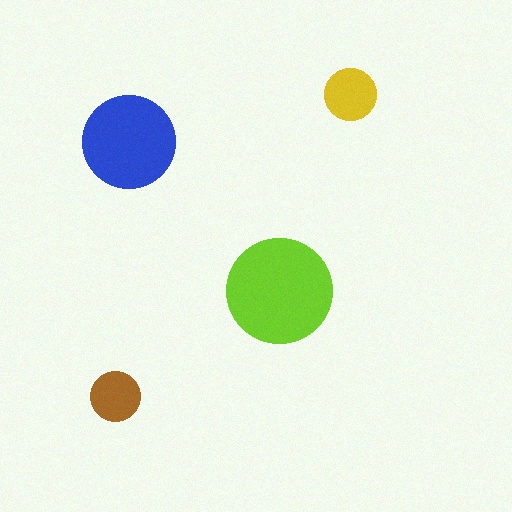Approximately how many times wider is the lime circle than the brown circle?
About 2 times wider.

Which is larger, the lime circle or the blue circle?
The lime one.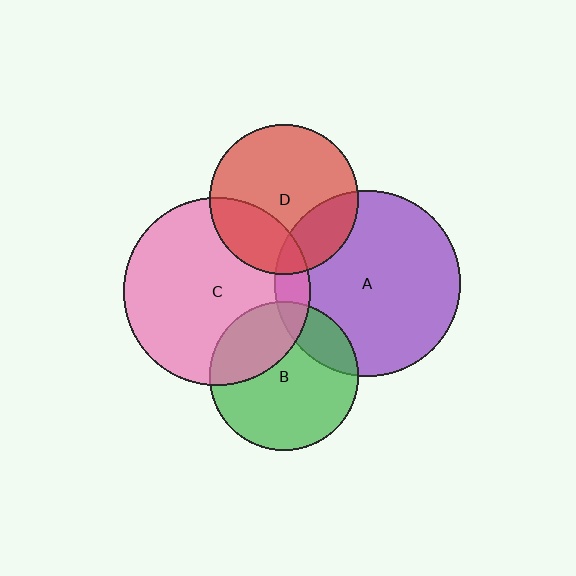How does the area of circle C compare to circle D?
Approximately 1.6 times.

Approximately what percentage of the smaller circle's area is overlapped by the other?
Approximately 20%.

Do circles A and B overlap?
Yes.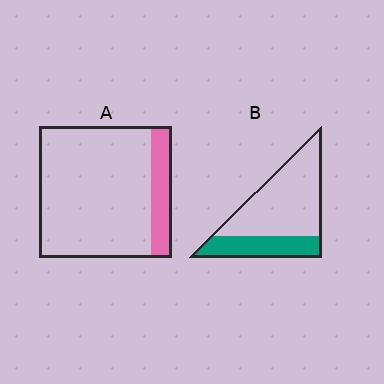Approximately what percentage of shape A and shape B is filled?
A is approximately 15% and B is approximately 30%.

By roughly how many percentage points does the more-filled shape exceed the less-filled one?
By roughly 15 percentage points (B over A).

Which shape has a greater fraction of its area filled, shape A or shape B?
Shape B.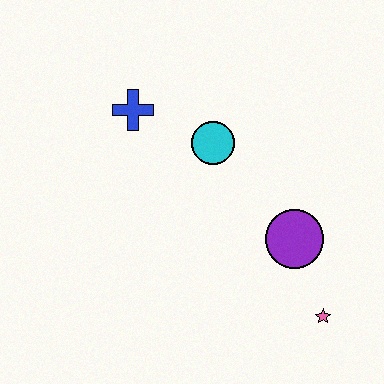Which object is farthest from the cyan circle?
The pink star is farthest from the cyan circle.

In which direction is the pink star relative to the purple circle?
The pink star is below the purple circle.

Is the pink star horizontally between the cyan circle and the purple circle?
No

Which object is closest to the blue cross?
The cyan circle is closest to the blue cross.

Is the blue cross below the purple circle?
No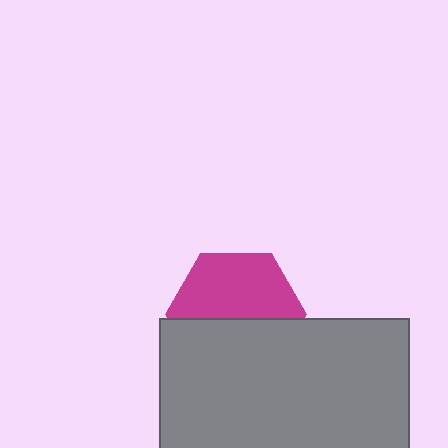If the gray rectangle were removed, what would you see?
You would see the complete magenta hexagon.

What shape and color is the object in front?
The object in front is a gray rectangle.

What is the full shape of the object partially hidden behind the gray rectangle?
The partially hidden object is a magenta hexagon.